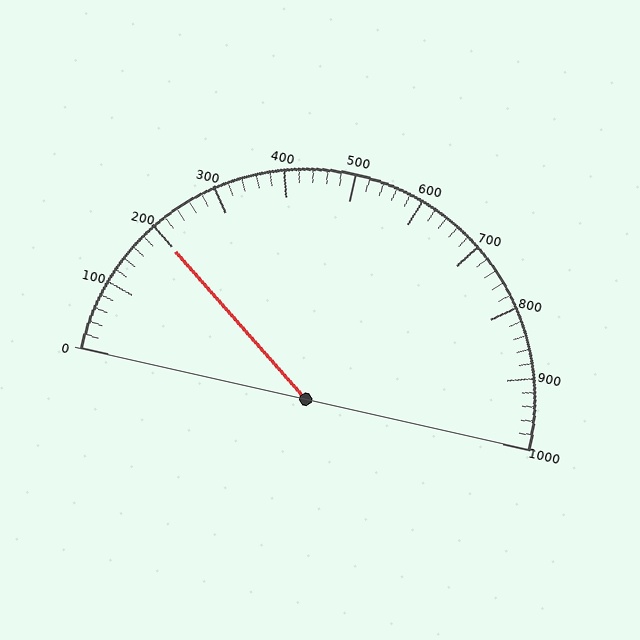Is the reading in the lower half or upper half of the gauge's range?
The reading is in the lower half of the range (0 to 1000).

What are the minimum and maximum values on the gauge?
The gauge ranges from 0 to 1000.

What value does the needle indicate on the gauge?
The needle indicates approximately 200.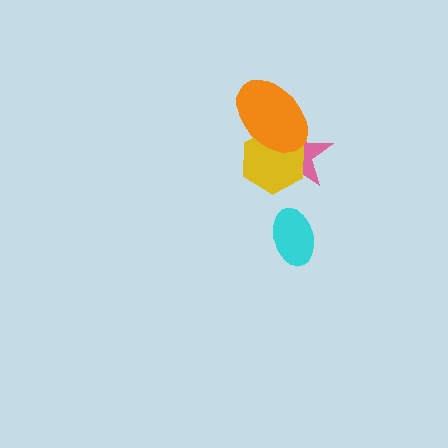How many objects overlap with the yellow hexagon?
2 objects overlap with the yellow hexagon.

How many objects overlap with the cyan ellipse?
0 objects overlap with the cyan ellipse.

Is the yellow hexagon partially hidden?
Yes, it is partially covered by another shape.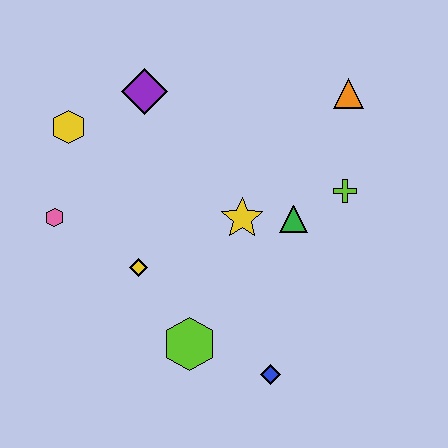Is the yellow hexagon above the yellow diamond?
Yes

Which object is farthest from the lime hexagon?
The orange triangle is farthest from the lime hexagon.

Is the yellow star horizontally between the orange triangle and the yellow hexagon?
Yes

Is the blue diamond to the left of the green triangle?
Yes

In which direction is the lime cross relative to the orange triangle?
The lime cross is below the orange triangle.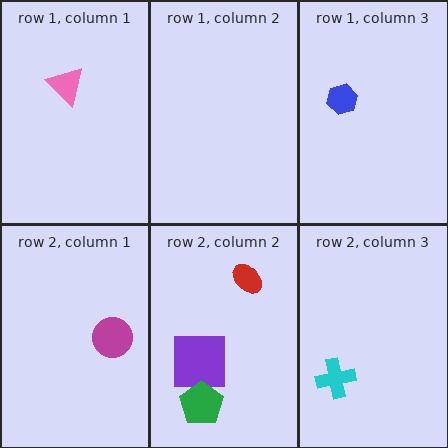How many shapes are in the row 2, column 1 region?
1.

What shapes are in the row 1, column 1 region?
The pink triangle.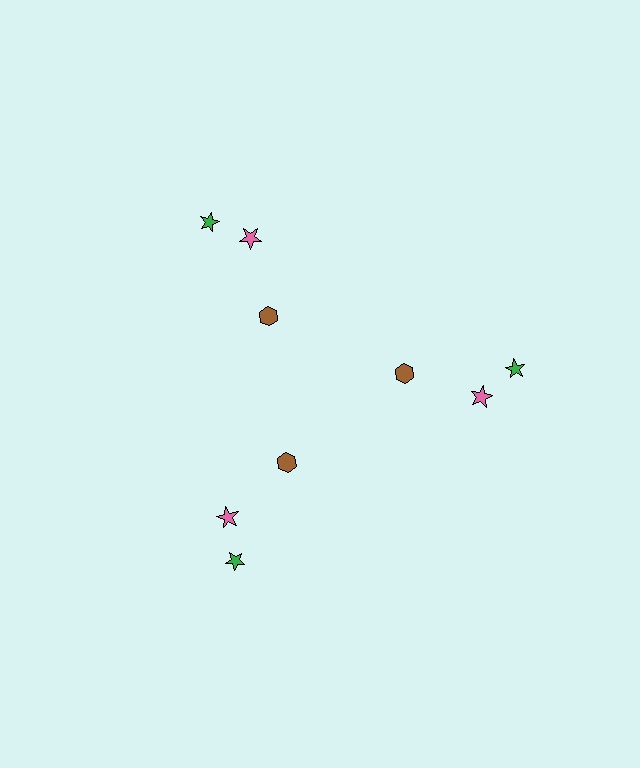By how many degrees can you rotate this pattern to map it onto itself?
The pattern maps onto itself every 120 degrees of rotation.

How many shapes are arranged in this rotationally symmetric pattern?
There are 9 shapes, arranged in 3 groups of 3.